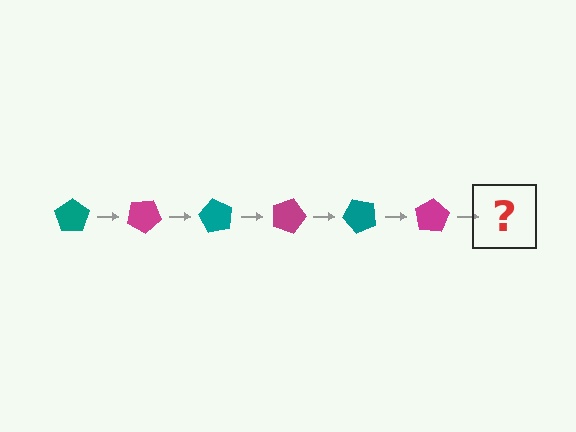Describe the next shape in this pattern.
It should be a teal pentagon, rotated 180 degrees from the start.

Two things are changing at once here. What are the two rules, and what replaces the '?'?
The two rules are that it rotates 30 degrees each step and the color cycles through teal and magenta. The '?' should be a teal pentagon, rotated 180 degrees from the start.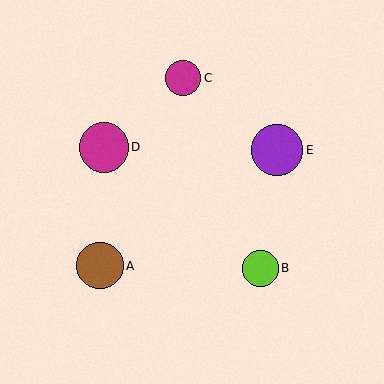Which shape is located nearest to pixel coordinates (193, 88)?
The magenta circle (labeled C) at (183, 78) is nearest to that location.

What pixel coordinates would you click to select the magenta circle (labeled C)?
Click at (183, 78) to select the magenta circle C.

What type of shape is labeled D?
Shape D is a magenta circle.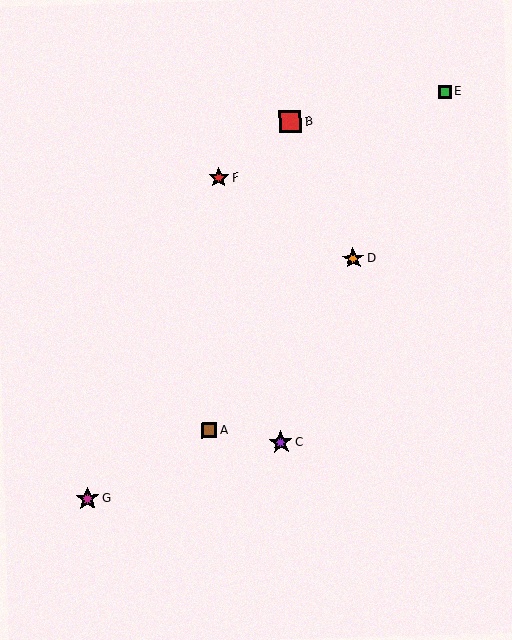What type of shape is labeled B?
Shape B is a red square.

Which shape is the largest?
The magenta star (labeled G) is the largest.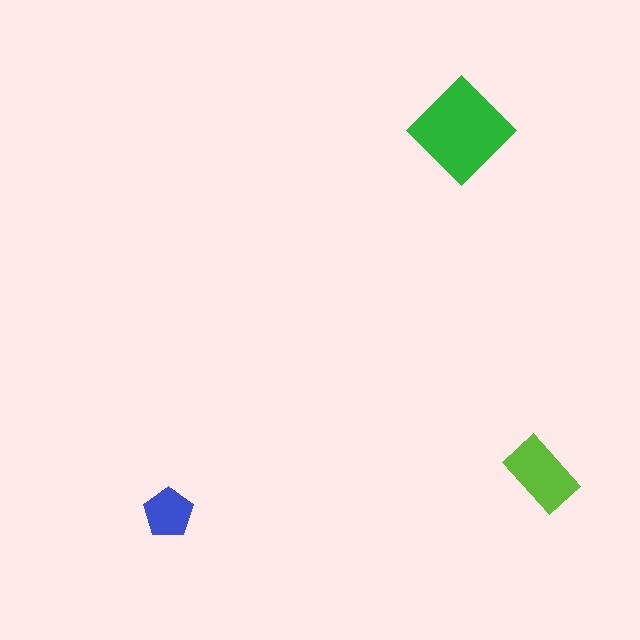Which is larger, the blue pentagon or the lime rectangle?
The lime rectangle.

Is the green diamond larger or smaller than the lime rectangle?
Larger.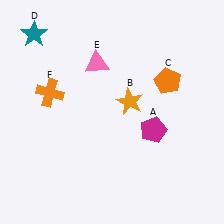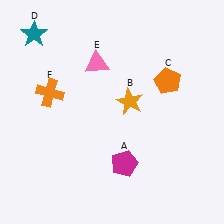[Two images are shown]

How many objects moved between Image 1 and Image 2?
1 object moved between the two images.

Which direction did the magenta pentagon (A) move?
The magenta pentagon (A) moved down.